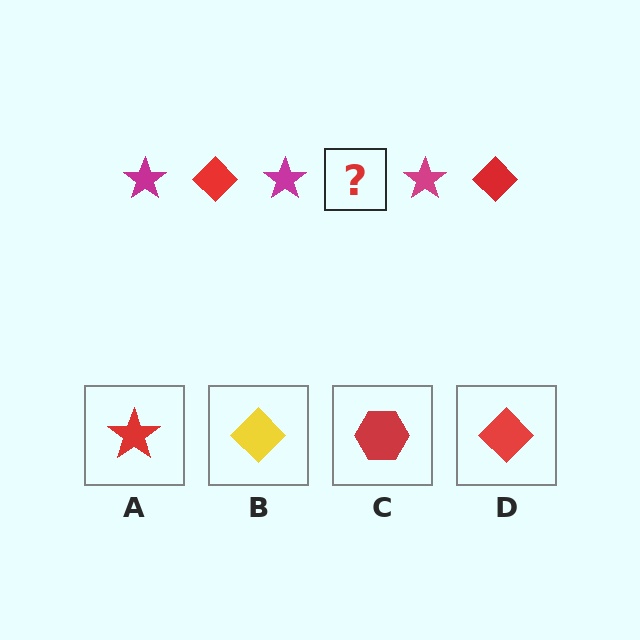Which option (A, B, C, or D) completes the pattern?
D.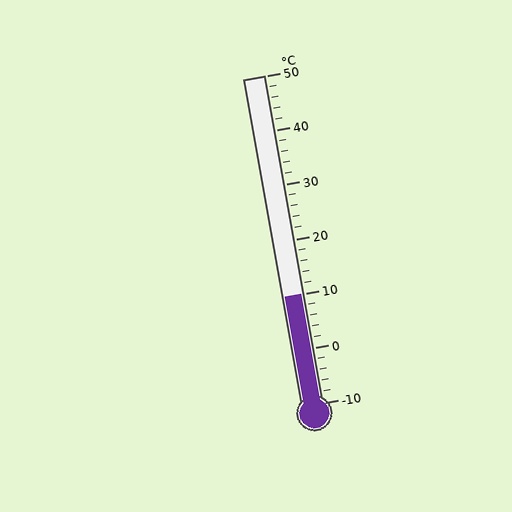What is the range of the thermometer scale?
The thermometer scale ranges from -10°C to 50°C.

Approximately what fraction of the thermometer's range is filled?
The thermometer is filled to approximately 35% of its range.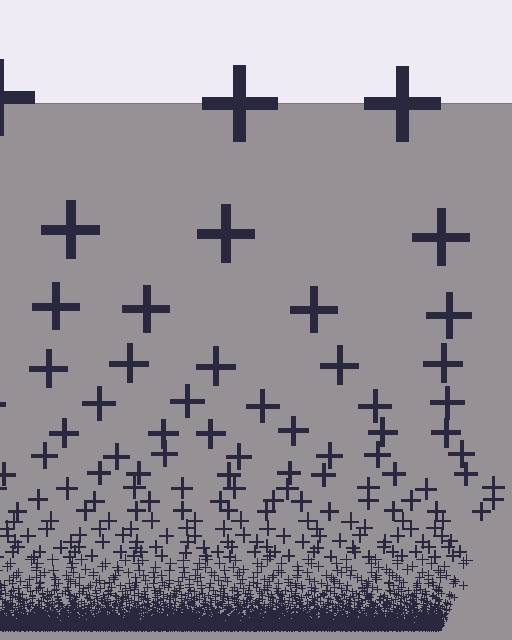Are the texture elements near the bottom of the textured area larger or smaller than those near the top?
Smaller. The gradient is inverted — elements near the bottom are smaller and denser.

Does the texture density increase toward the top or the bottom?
Density increases toward the bottom.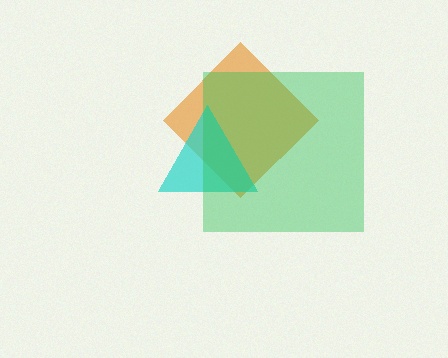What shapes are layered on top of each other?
The layered shapes are: an orange diamond, a cyan triangle, a green square.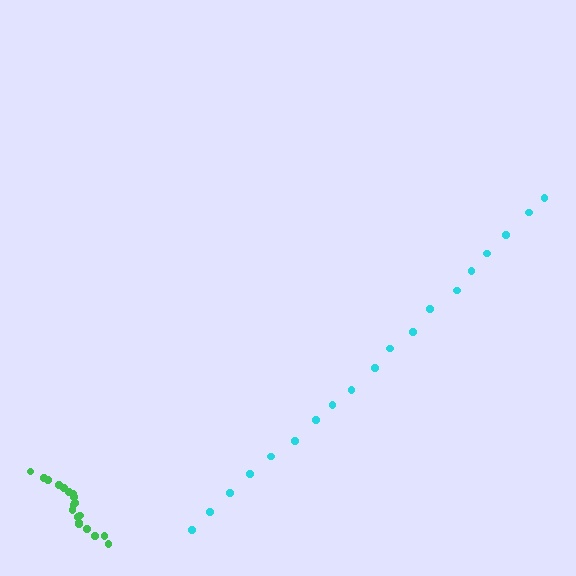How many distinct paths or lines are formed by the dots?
There are 2 distinct paths.